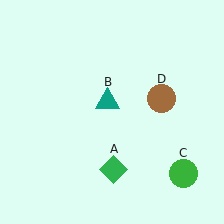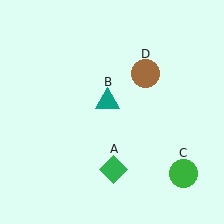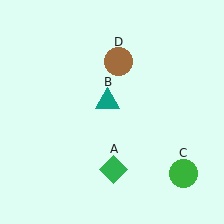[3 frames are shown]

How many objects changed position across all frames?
1 object changed position: brown circle (object D).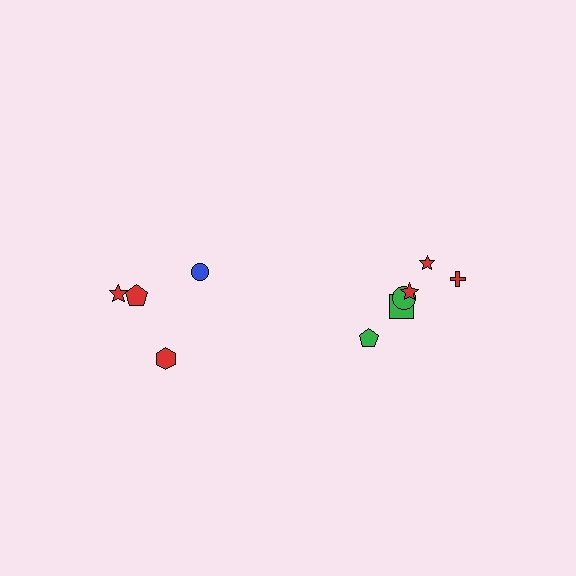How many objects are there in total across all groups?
There are 10 objects.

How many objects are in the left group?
There are 4 objects.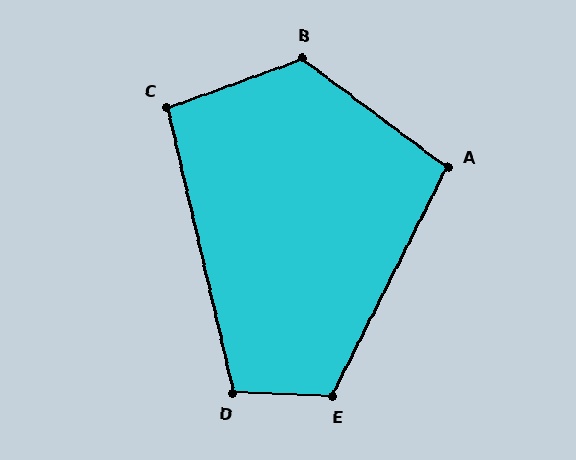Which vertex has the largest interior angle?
B, at approximately 123 degrees.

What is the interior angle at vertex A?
Approximately 100 degrees (obtuse).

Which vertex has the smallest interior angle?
C, at approximately 97 degrees.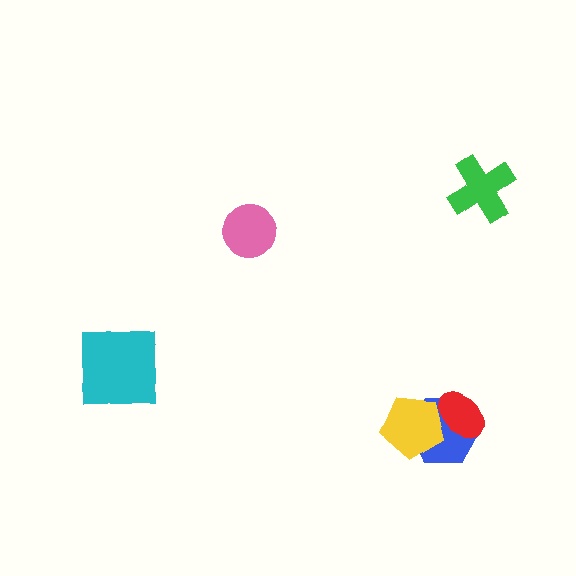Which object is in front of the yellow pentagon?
The red ellipse is in front of the yellow pentagon.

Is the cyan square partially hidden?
No, no other shape covers it.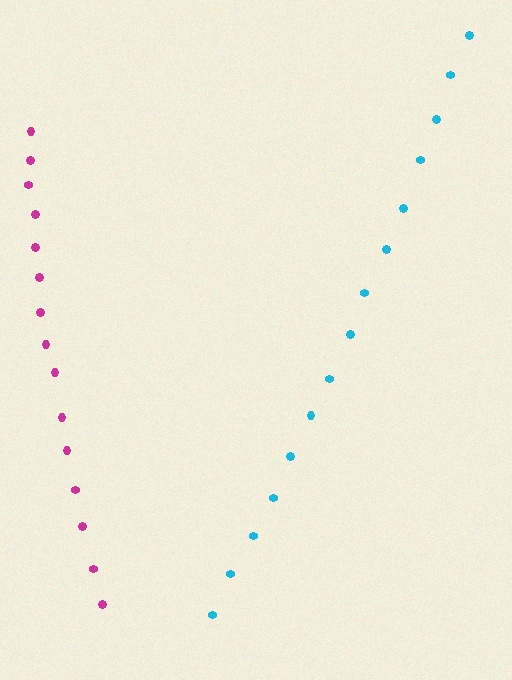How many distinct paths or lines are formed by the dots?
There are 2 distinct paths.